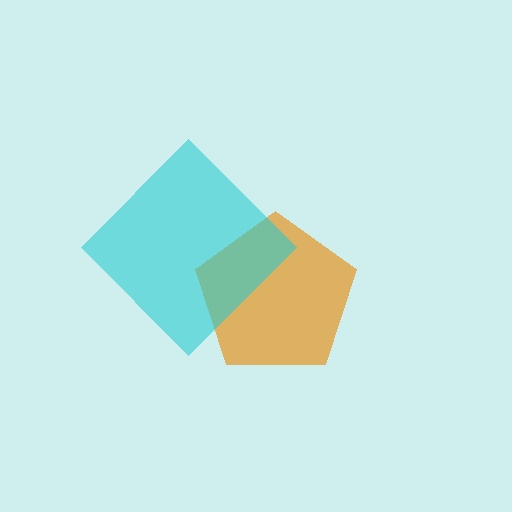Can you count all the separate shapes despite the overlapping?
Yes, there are 2 separate shapes.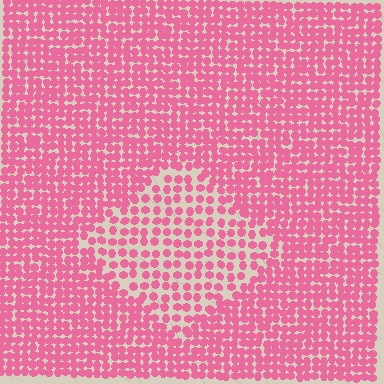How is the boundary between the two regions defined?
The boundary is defined by a change in element density (approximately 1.8x ratio). All elements are the same color, size, and shape.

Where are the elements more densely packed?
The elements are more densely packed outside the diamond boundary.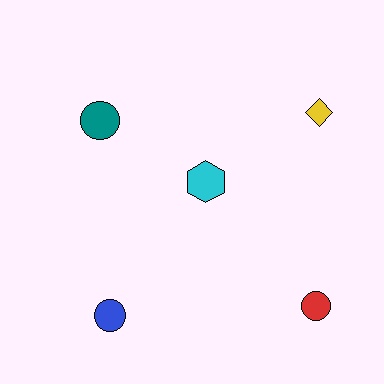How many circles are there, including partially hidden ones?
There are 3 circles.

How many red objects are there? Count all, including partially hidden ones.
There is 1 red object.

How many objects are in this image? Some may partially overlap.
There are 5 objects.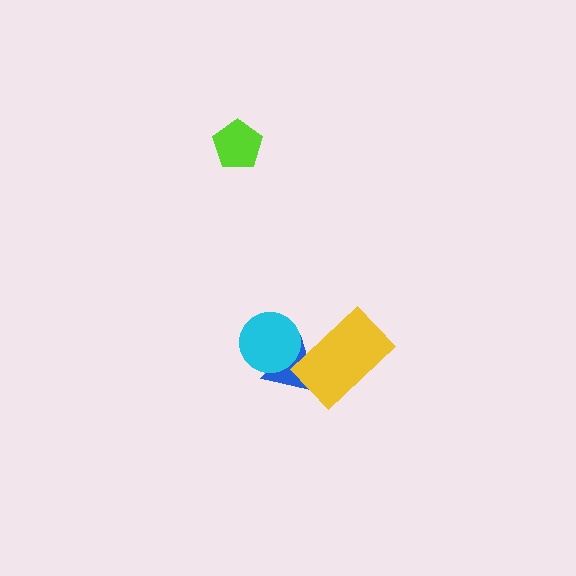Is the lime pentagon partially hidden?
No, no other shape covers it.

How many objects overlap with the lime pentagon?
0 objects overlap with the lime pentagon.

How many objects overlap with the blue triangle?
2 objects overlap with the blue triangle.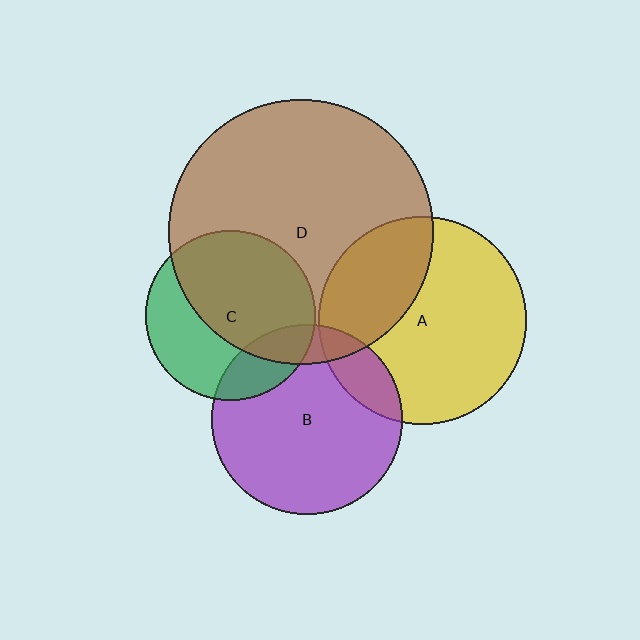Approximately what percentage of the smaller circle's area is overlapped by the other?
Approximately 60%.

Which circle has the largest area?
Circle D (brown).